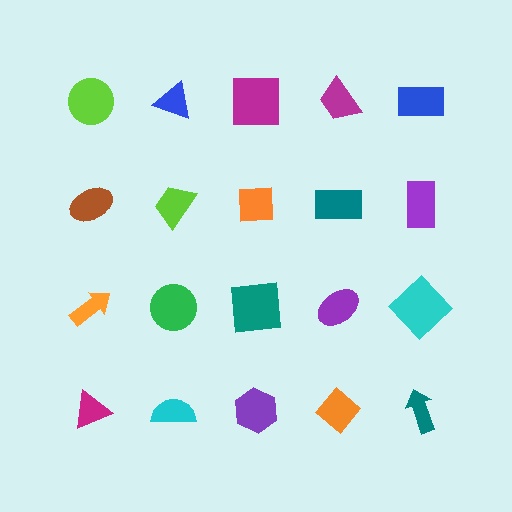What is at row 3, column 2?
A green circle.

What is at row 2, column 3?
An orange square.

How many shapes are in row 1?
5 shapes.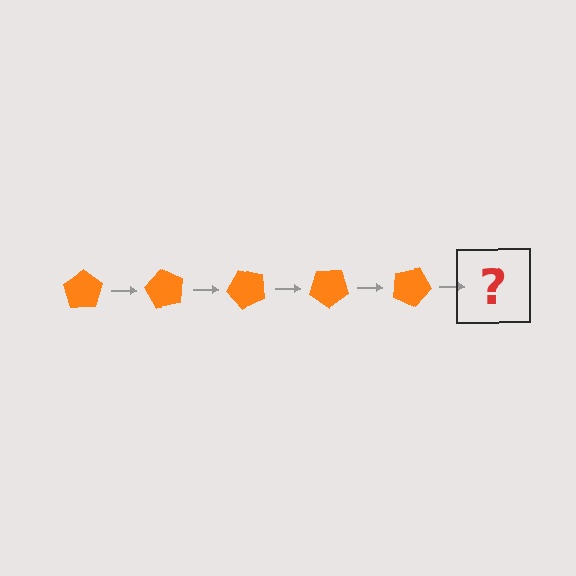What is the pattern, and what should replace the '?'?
The pattern is that the pentagon rotates 60 degrees each step. The '?' should be an orange pentagon rotated 300 degrees.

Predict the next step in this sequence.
The next step is an orange pentagon rotated 300 degrees.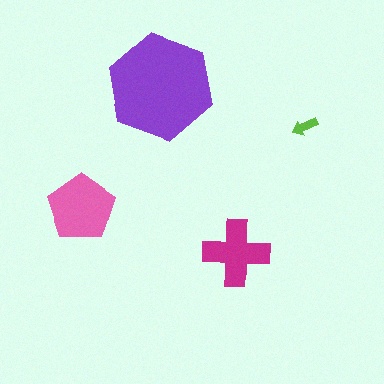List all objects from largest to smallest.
The purple hexagon, the pink pentagon, the magenta cross, the lime arrow.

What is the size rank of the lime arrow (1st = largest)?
4th.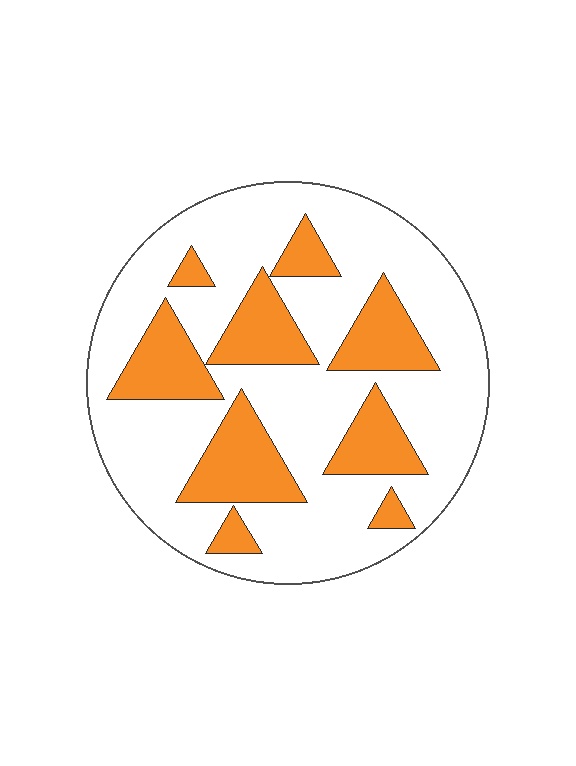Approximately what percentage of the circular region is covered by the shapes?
Approximately 30%.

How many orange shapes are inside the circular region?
9.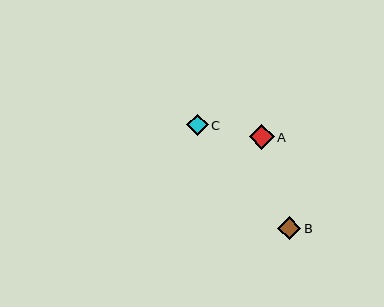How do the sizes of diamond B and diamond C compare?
Diamond B and diamond C are approximately the same size.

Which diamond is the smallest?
Diamond C is the smallest with a size of approximately 21 pixels.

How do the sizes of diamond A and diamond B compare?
Diamond A and diamond B are approximately the same size.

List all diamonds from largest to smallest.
From largest to smallest: A, B, C.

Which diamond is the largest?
Diamond A is the largest with a size of approximately 25 pixels.